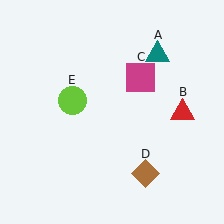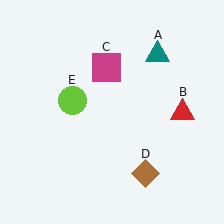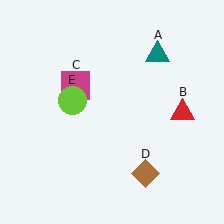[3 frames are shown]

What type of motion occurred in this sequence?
The magenta square (object C) rotated counterclockwise around the center of the scene.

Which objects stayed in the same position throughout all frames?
Teal triangle (object A) and red triangle (object B) and brown diamond (object D) and lime circle (object E) remained stationary.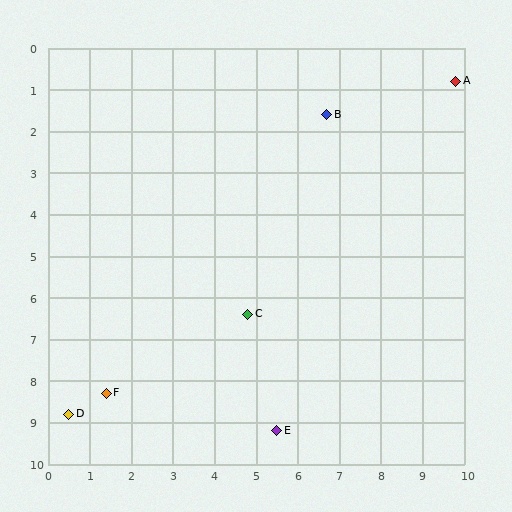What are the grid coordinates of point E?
Point E is at approximately (5.5, 9.2).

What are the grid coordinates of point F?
Point F is at approximately (1.4, 8.3).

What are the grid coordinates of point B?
Point B is at approximately (6.7, 1.6).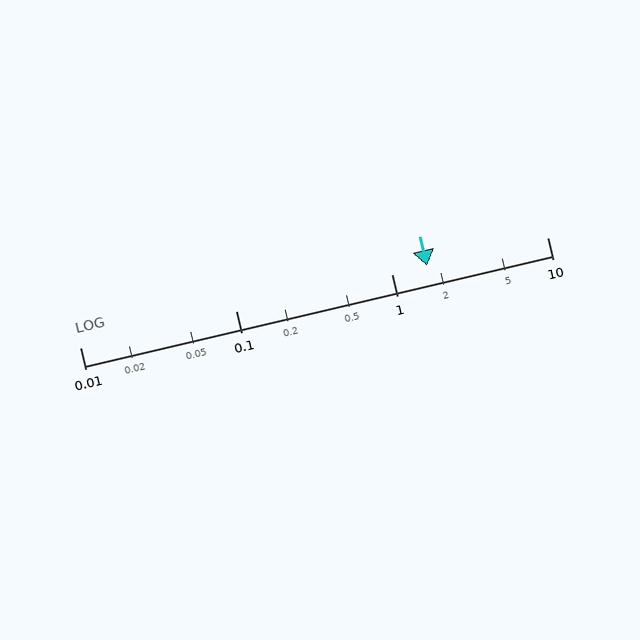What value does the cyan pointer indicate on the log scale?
The pointer indicates approximately 1.7.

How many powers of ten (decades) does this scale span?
The scale spans 3 decades, from 0.01 to 10.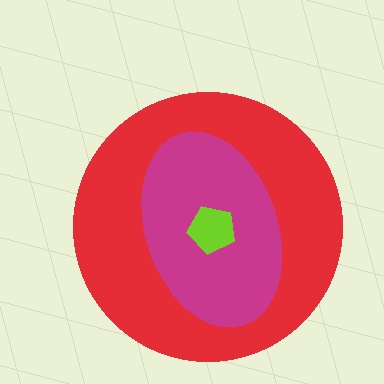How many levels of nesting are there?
3.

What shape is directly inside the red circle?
The magenta ellipse.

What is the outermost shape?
The red circle.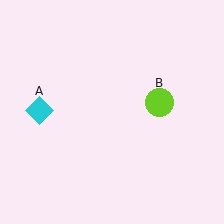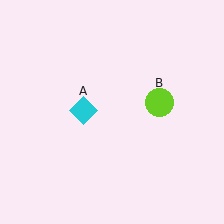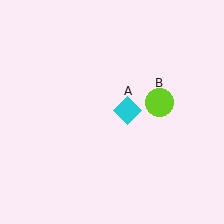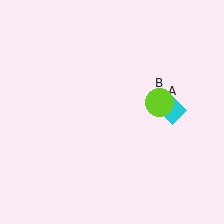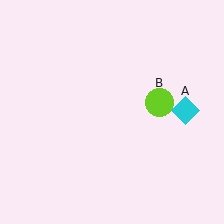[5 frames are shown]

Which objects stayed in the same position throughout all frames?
Lime circle (object B) remained stationary.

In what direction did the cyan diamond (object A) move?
The cyan diamond (object A) moved right.